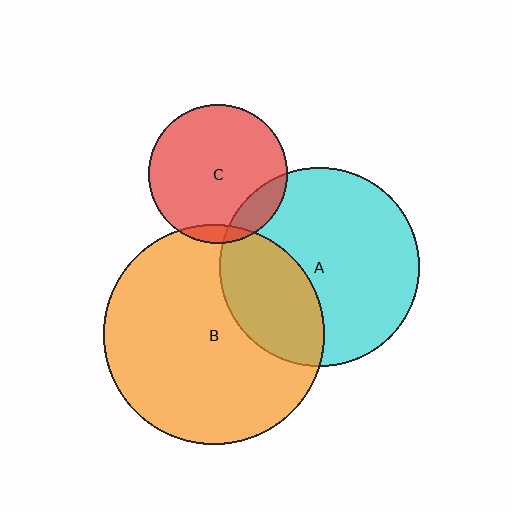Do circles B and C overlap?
Yes.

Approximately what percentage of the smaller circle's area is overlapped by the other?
Approximately 5%.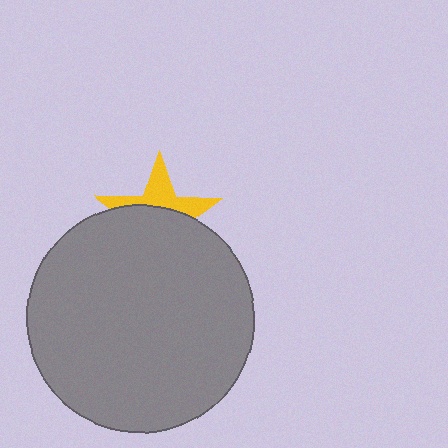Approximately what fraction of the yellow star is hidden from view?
Roughly 60% of the yellow star is hidden behind the gray circle.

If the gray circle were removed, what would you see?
You would see the complete yellow star.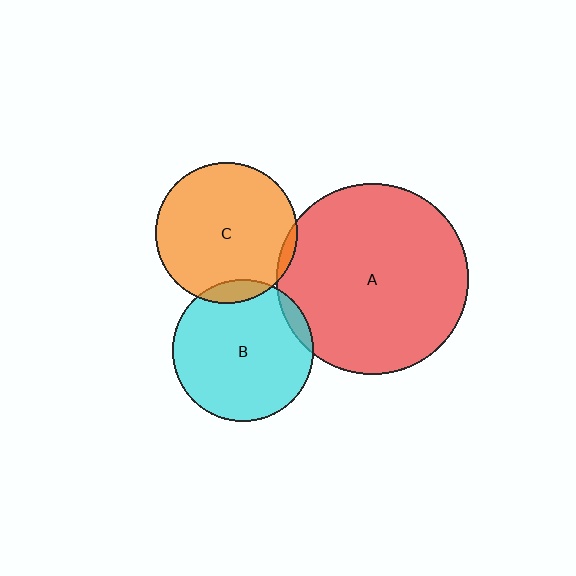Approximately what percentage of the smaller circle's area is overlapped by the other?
Approximately 10%.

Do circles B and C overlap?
Yes.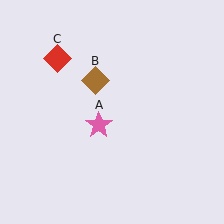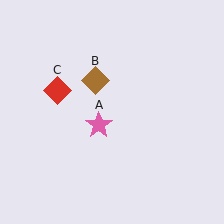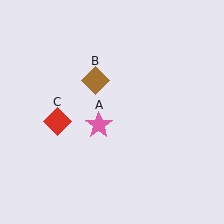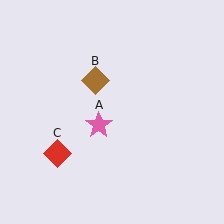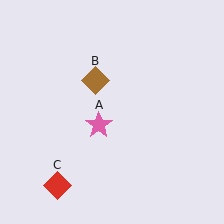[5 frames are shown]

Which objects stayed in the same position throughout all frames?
Pink star (object A) and brown diamond (object B) remained stationary.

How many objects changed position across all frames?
1 object changed position: red diamond (object C).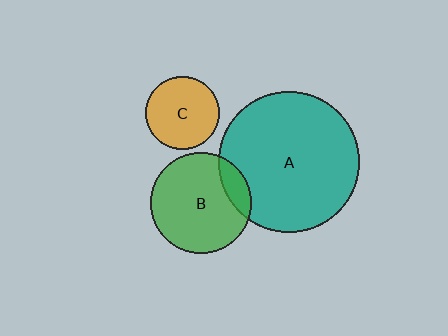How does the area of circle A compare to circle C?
Approximately 3.7 times.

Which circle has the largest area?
Circle A (teal).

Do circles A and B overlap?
Yes.